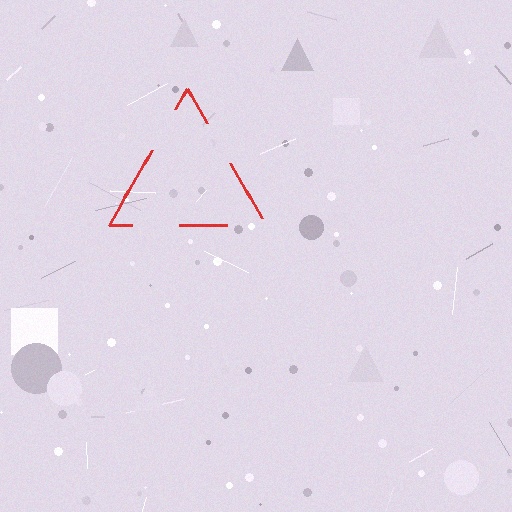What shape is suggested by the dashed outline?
The dashed outline suggests a triangle.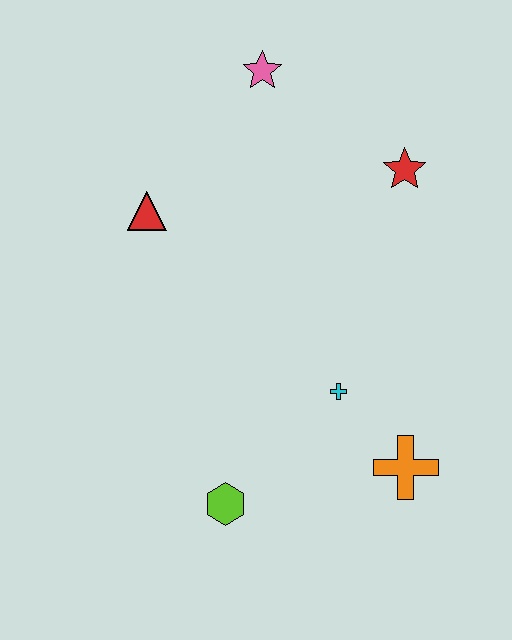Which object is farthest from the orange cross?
The pink star is farthest from the orange cross.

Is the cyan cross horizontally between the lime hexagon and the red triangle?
No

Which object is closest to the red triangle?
The pink star is closest to the red triangle.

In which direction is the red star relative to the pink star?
The red star is to the right of the pink star.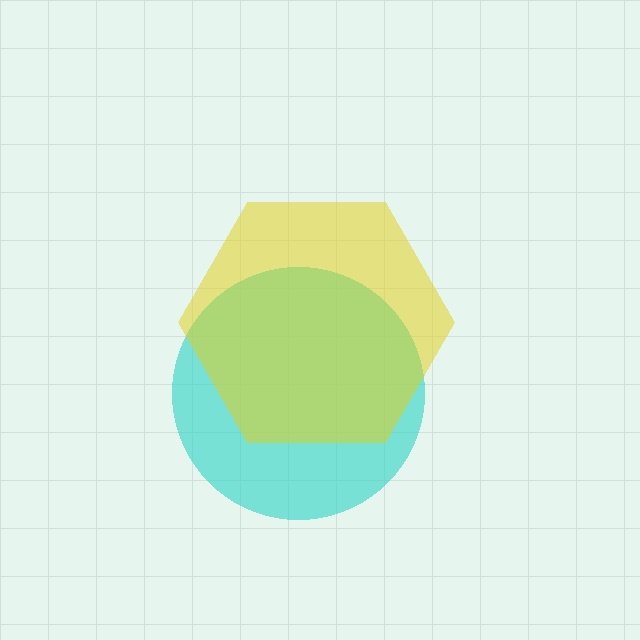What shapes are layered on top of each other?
The layered shapes are: a cyan circle, a yellow hexagon.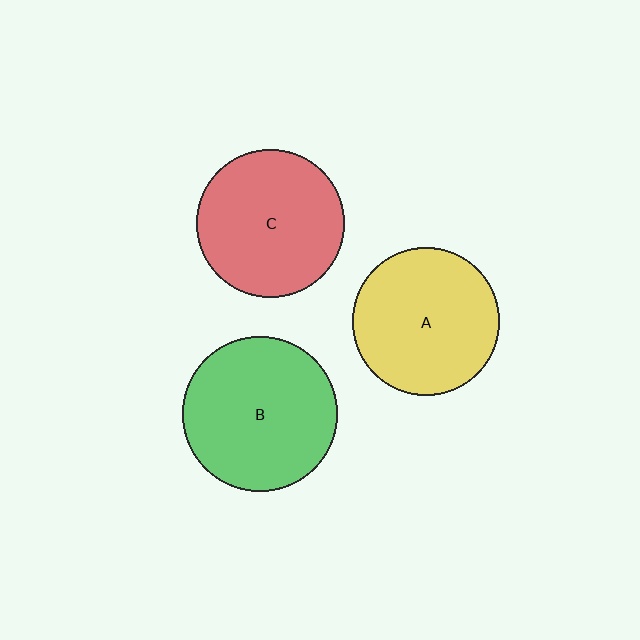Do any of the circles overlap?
No, none of the circles overlap.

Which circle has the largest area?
Circle B (green).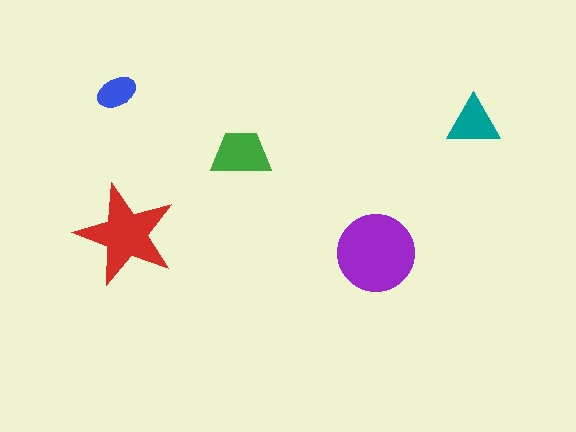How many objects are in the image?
There are 5 objects in the image.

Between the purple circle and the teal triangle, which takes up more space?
The purple circle.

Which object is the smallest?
The blue ellipse.